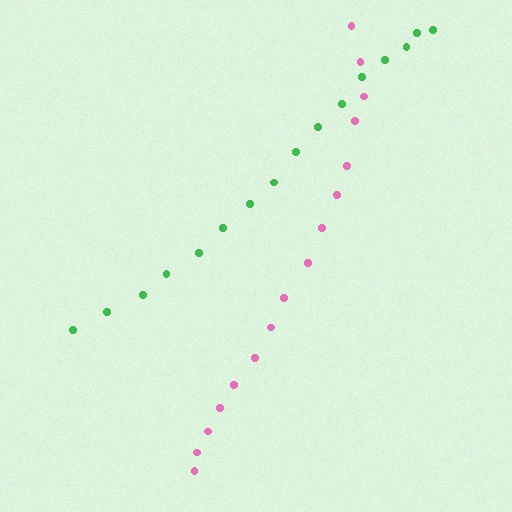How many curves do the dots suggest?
There are 2 distinct paths.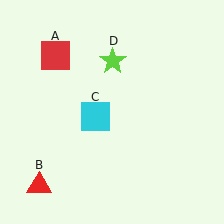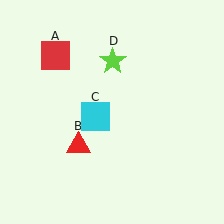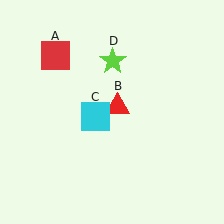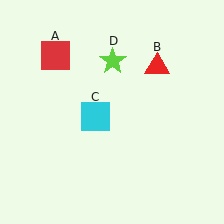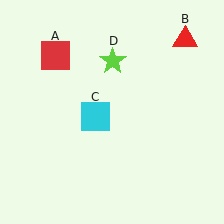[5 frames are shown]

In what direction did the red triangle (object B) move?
The red triangle (object B) moved up and to the right.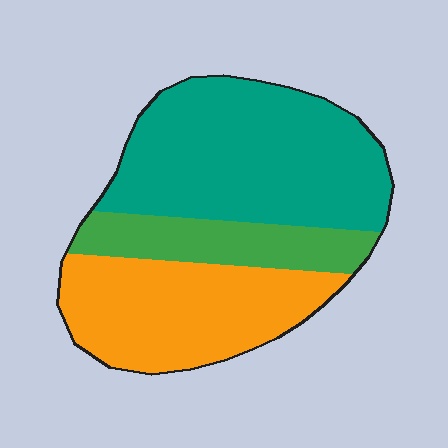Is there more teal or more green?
Teal.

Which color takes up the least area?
Green, at roughly 20%.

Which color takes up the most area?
Teal, at roughly 50%.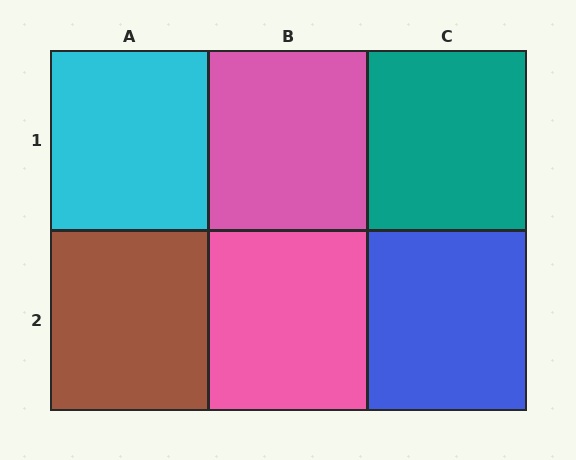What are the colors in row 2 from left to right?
Brown, pink, blue.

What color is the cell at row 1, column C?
Teal.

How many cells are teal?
1 cell is teal.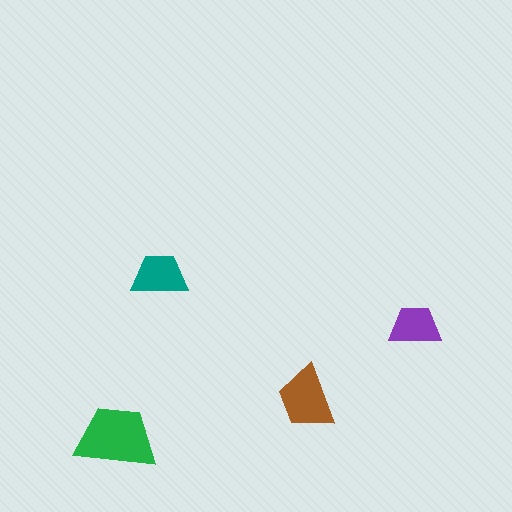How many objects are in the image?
There are 4 objects in the image.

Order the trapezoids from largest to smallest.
the green one, the brown one, the teal one, the purple one.